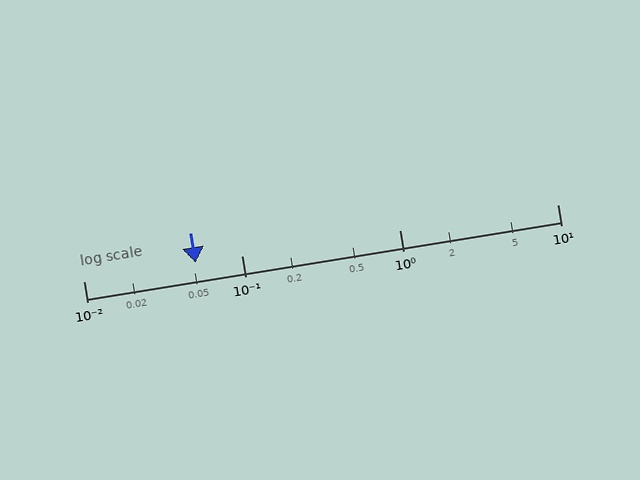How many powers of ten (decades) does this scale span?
The scale spans 3 decades, from 0.01 to 10.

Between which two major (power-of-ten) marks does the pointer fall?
The pointer is between 0.01 and 0.1.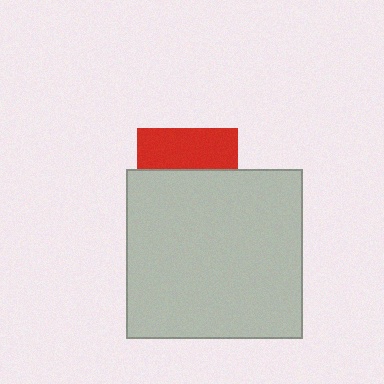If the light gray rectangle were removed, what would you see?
You would see the complete red square.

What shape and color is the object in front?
The object in front is a light gray rectangle.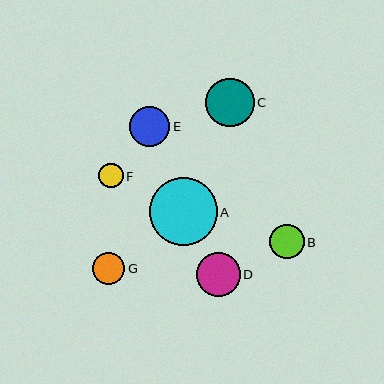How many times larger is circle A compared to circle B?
Circle A is approximately 1.9 times the size of circle B.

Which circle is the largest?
Circle A is the largest with a size of approximately 67 pixels.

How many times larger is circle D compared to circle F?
Circle D is approximately 1.8 times the size of circle F.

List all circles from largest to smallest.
From largest to smallest: A, C, D, E, B, G, F.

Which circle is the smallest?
Circle F is the smallest with a size of approximately 24 pixels.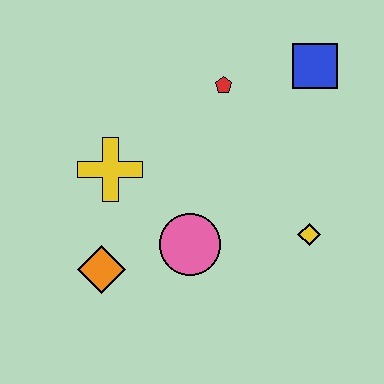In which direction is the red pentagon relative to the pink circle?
The red pentagon is above the pink circle.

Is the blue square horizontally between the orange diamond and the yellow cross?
No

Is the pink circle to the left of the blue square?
Yes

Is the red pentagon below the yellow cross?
No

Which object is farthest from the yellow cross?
The blue square is farthest from the yellow cross.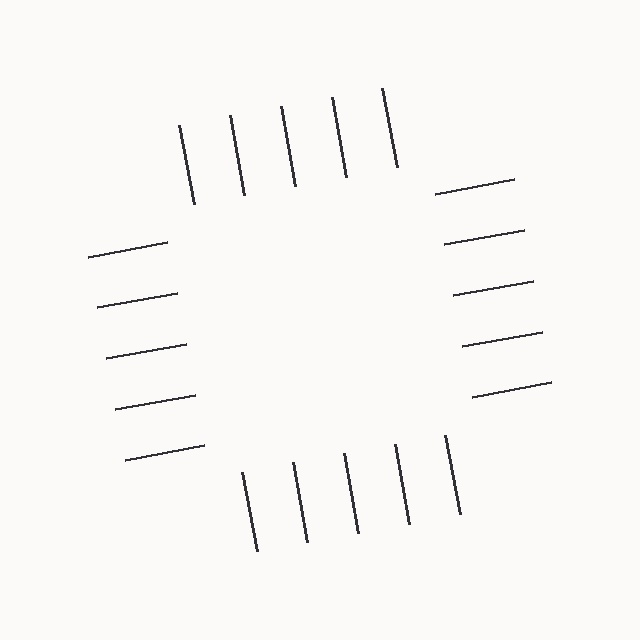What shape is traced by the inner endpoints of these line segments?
An illusory square — the line segments terminate on its edges but no continuous stroke is drawn.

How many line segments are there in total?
20 — 5 along each of the 4 edges.